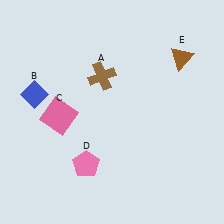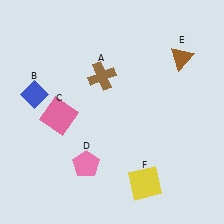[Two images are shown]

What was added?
A yellow square (F) was added in Image 2.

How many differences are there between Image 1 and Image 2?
There is 1 difference between the two images.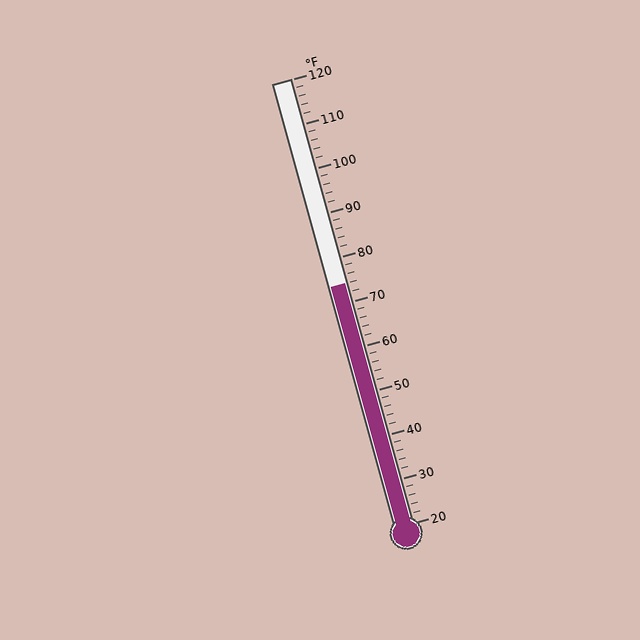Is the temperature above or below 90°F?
The temperature is below 90°F.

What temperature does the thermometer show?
The thermometer shows approximately 74°F.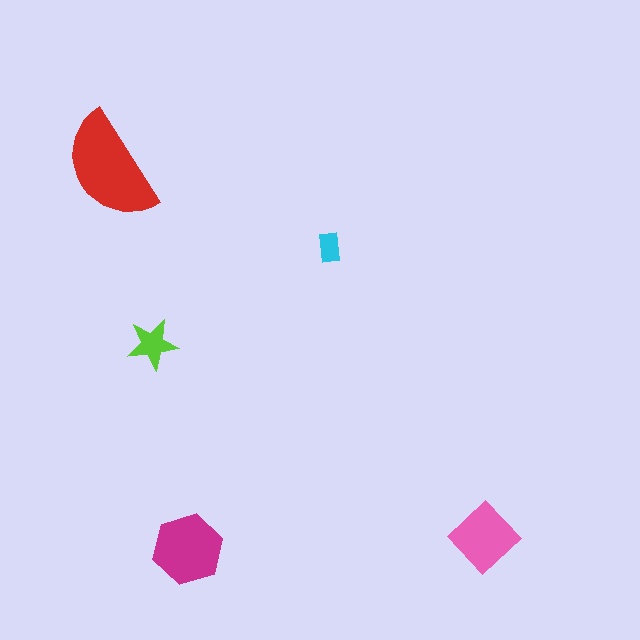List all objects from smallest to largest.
The cyan rectangle, the lime star, the pink diamond, the magenta hexagon, the red semicircle.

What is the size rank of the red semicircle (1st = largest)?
1st.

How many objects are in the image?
There are 5 objects in the image.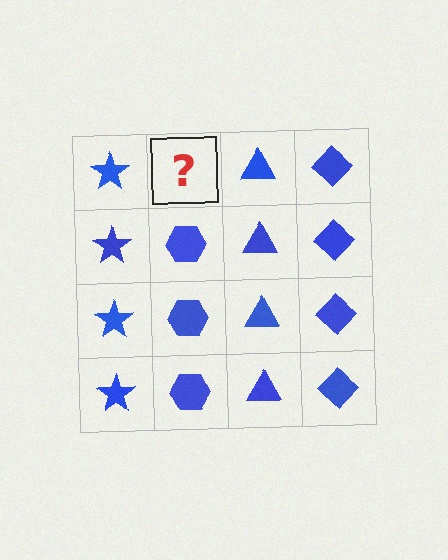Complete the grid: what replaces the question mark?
The question mark should be replaced with a blue hexagon.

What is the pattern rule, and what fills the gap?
The rule is that each column has a consistent shape. The gap should be filled with a blue hexagon.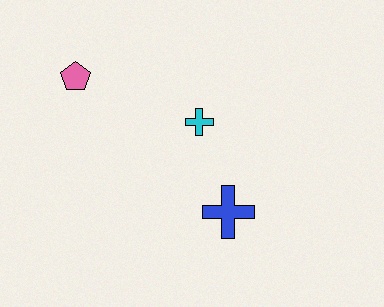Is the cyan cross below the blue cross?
No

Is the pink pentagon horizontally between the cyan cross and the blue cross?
No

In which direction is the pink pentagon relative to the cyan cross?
The pink pentagon is to the left of the cyan cross.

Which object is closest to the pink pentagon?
The cyan cross is closest to the pink pentagon.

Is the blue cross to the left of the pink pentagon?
No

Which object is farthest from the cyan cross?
The pink pentagon is farthest from the cyan cross.